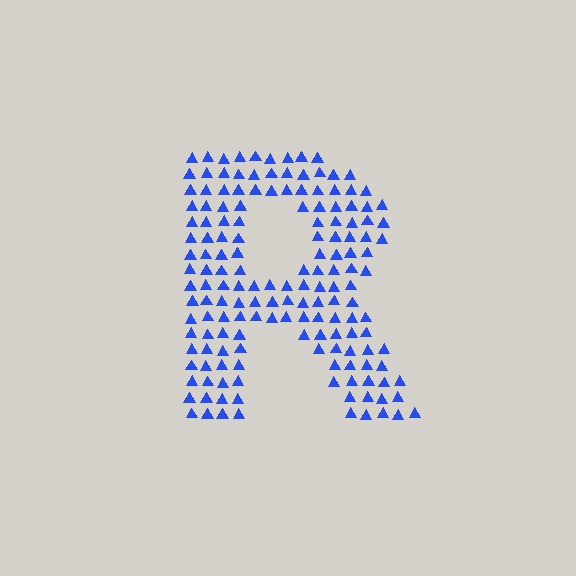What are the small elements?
The small elements are triangles.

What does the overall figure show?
The overall figure shows the letter R.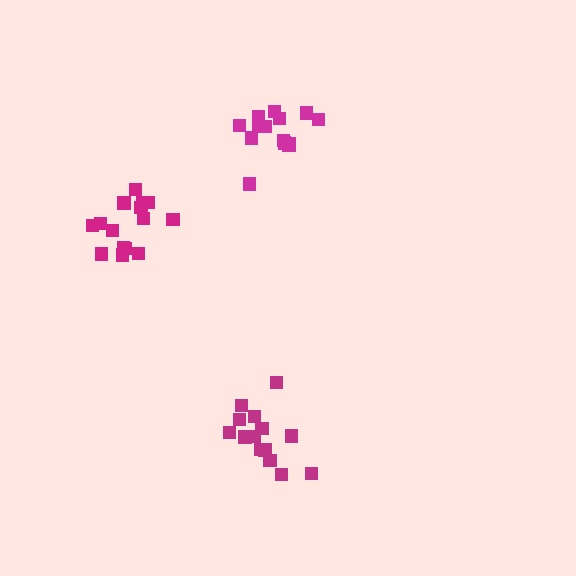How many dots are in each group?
Group 1: 15 dots, Group 2: 15 dots, Group 3: 15 dots (45 total).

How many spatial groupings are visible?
There are 3 spatial groupings.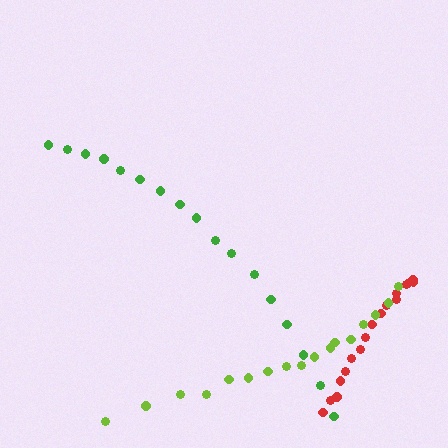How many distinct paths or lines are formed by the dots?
There are 3 distinct paths.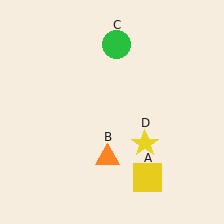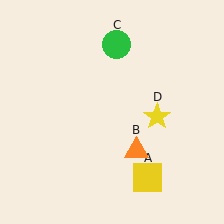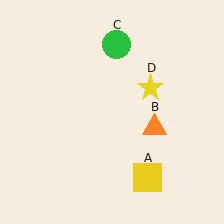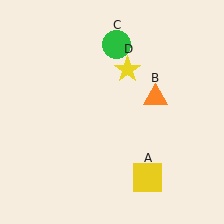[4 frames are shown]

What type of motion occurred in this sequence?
The orange triangle (object B), yellow star (object D) rotated counterclockwise around the center of the scene.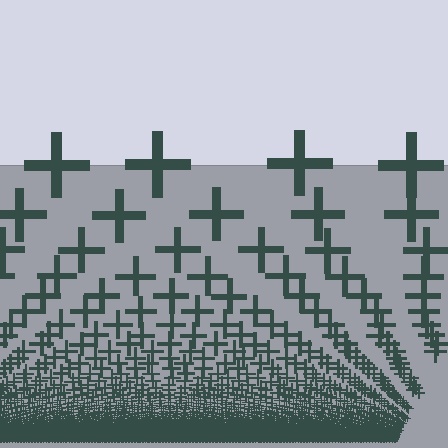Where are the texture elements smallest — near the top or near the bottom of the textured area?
Near the bottom.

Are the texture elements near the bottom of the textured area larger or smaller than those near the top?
Smaller. The gradient is inverted — elements near the bottom are smaller and denser.